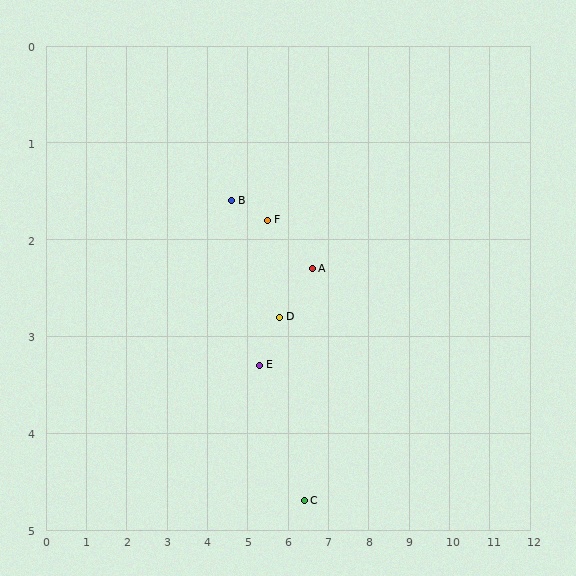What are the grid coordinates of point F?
Point F is at approximately (5.5, 1.8).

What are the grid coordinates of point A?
Point A is at approximately (6.6, 2.3).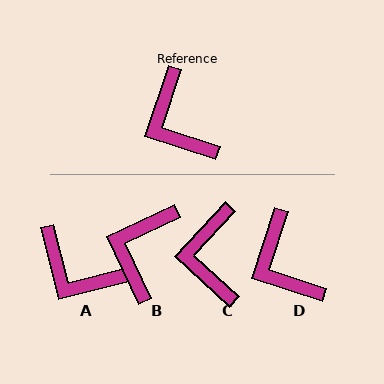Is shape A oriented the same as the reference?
No, it is off by about 33 degrees.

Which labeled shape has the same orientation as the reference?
D.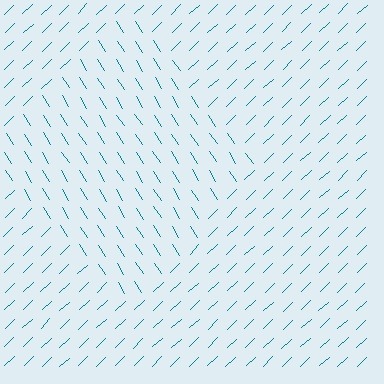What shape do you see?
I see a diamond.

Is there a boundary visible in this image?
Yes, there is a texture boundary formed by a change in line orientation.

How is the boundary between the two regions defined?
The boundary is defined purely by a change in line orientation (approximately 79 degrees difference). All lines are the same color and thickness.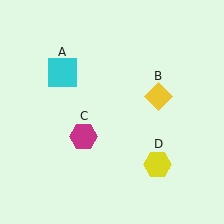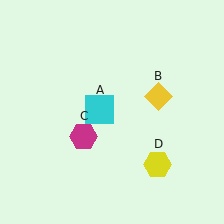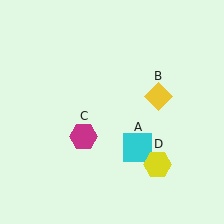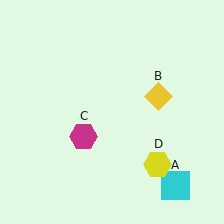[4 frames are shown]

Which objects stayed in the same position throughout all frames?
Yellow diamond (object B) and magenta hexagon (object C) and yellow hexagon (object D) remained stationary.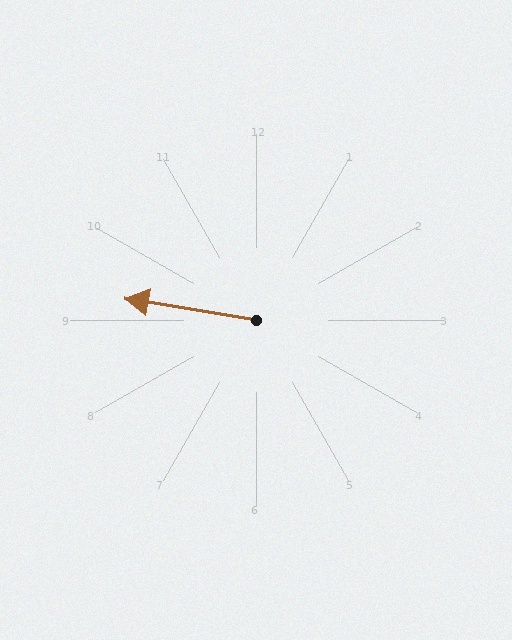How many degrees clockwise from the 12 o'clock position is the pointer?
Approximately 279 degrees.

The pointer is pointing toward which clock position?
Roughly 9 o'clock.